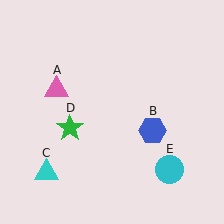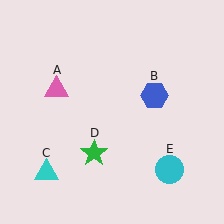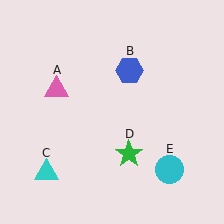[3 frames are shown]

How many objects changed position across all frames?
2 objects changed position: blue hexagon (object B), green star (object D).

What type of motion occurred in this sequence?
The blue hexagon (object B), green star (object D) rotated counterclockwise around the center of the scene.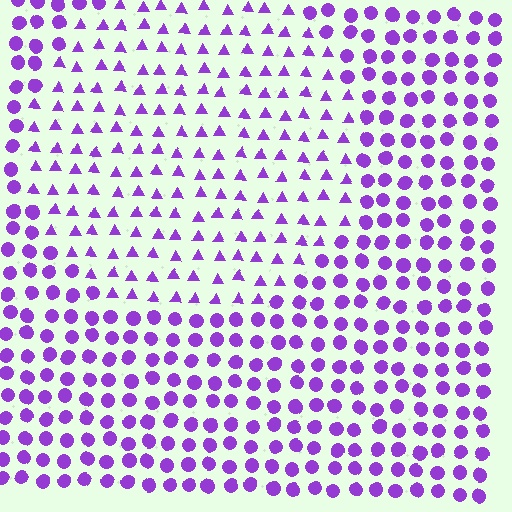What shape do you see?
I see a circle.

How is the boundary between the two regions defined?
The boundary is defined by a change in element shape: triangles inside vs. circles outside. All elements share the same color and spacing.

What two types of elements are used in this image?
The image uses triangles inside the circle region and circles outside it.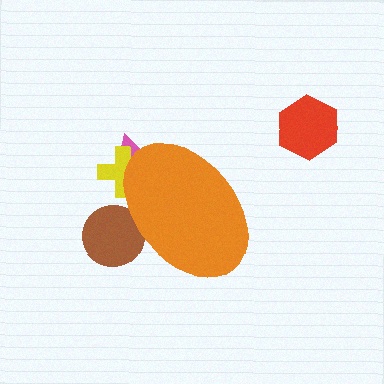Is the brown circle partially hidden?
Yes, the brown circle is partially hidden behind the orange ellipse.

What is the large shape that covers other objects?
An orange ellipse.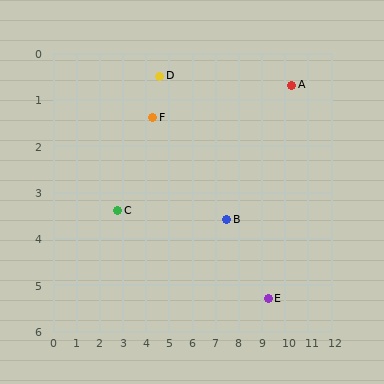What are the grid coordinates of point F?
Point F is at approximately (4.3, 1.4).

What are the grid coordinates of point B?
Point B is at approximately (7.5, 3.6).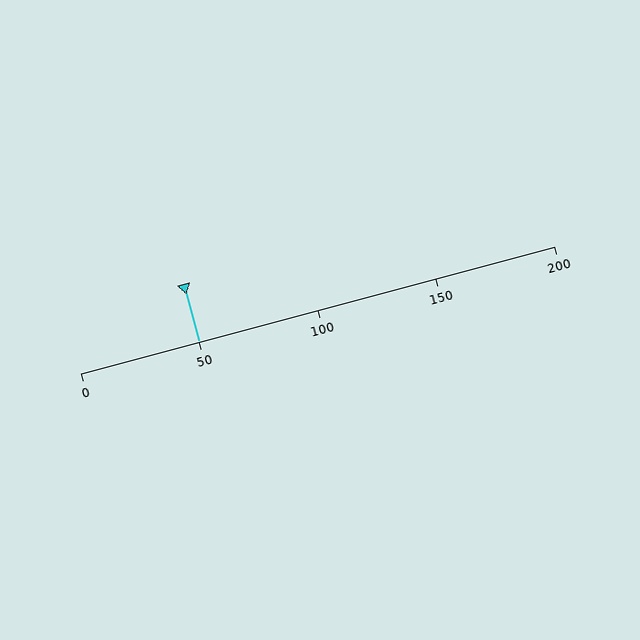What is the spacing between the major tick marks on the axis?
The major ticks are spaced 50 apart.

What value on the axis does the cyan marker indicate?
The marker indicates approximately 50.